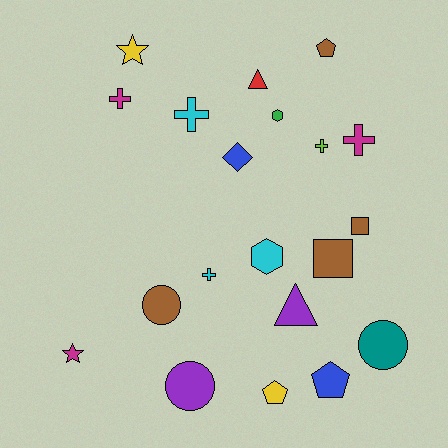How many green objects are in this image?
There is 1 green object.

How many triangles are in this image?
There are 2 triangles.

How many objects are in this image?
There are 20 objects.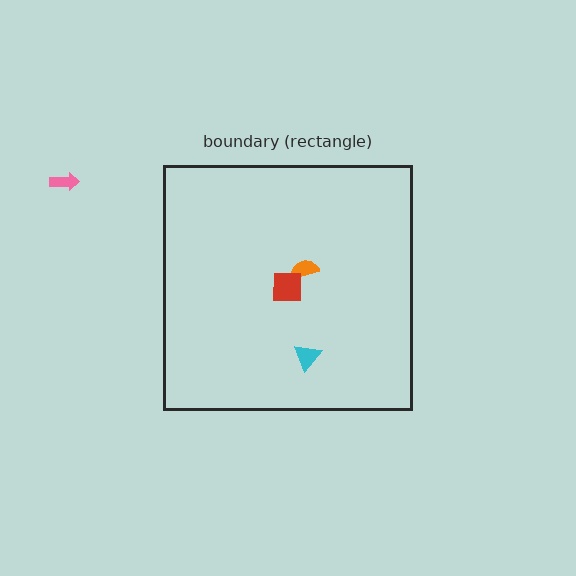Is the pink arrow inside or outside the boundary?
Outside.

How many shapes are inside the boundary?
3 inside, 1 outside.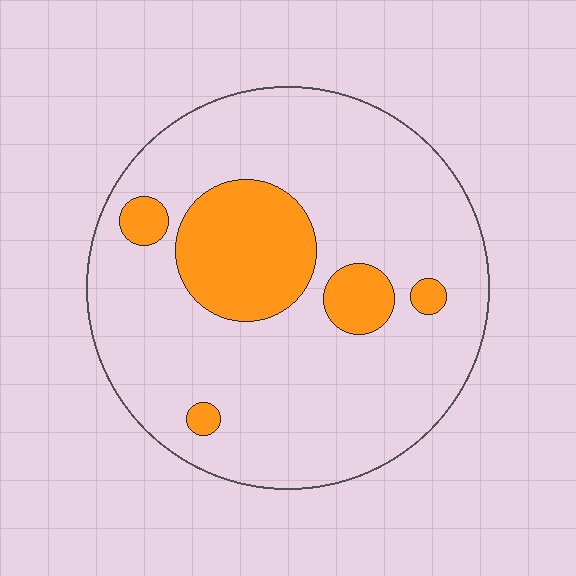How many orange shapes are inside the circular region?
5.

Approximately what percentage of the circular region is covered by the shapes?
Approximately 20%.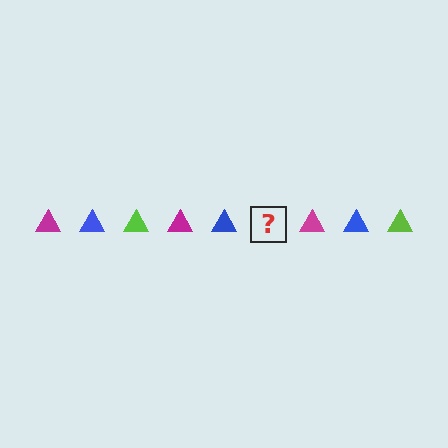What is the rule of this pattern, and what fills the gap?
The rule is that the pattern cycles through magenta, blue, lime triangles. The gap should be filled with a lime triangle.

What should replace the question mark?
The question mark should be replaced with a lime triangle.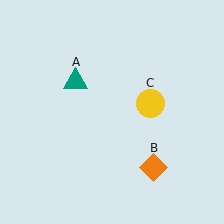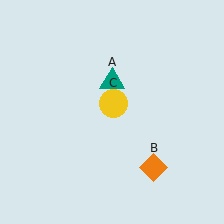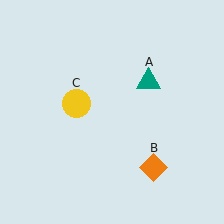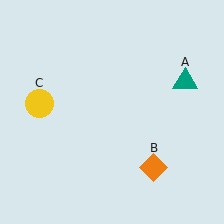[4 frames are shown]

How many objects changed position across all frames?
2 objects changed position: teal triangle (object A), yellow circle (object C).